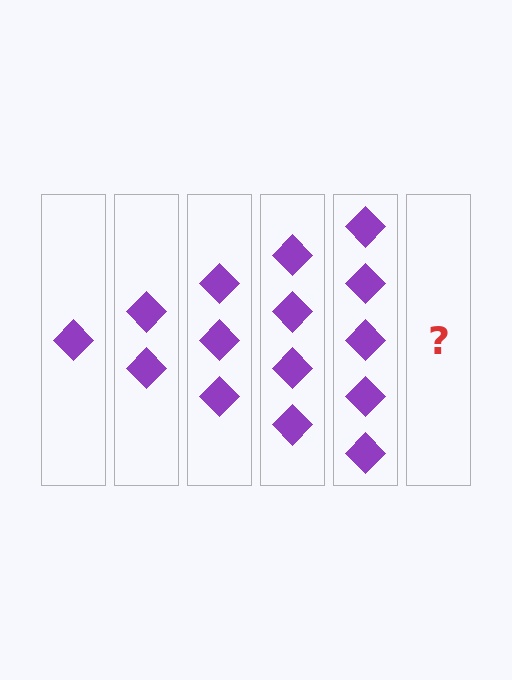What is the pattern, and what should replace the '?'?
The pattern is that each step adds one more diamond. The '?' should be 6 diamonds.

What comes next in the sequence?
The next element should be 6 diamonds.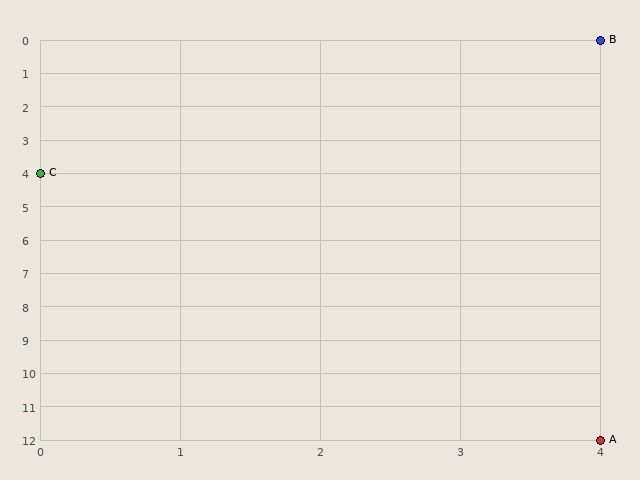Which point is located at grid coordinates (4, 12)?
Point A is at (4, 12).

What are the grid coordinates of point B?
Point B is at grid coordinates (4, 0).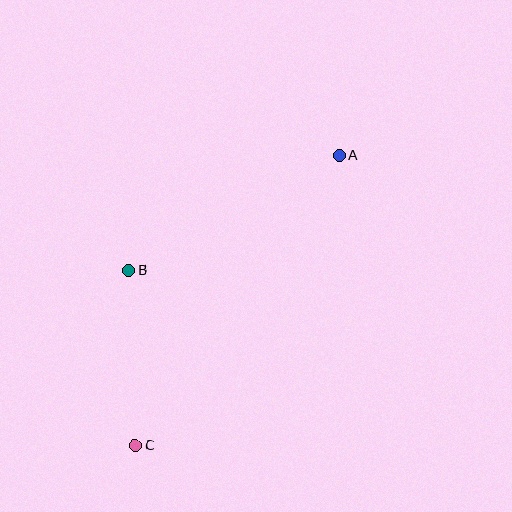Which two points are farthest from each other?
Points A and C are farthest from each other.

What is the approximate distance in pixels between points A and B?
The distance between A and B is approximately 239 pixels.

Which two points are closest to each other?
Points B and C are closest to each other.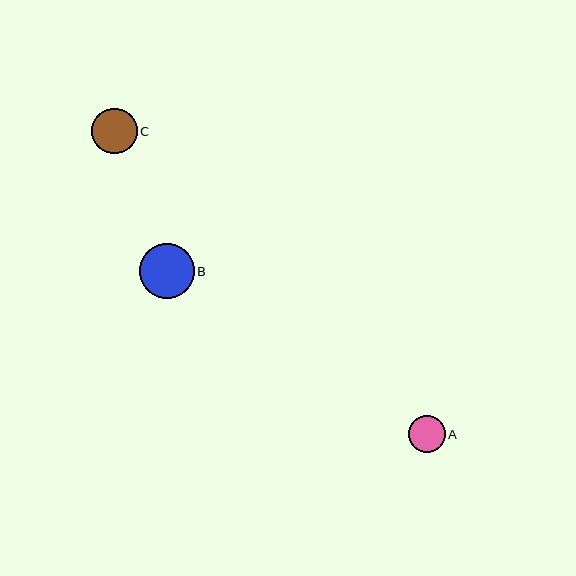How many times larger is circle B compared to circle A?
Circle B is approximately 1.5 times the size of circle A.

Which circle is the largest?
Circle B is the largest with a size of approximately 55 pixels.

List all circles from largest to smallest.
From largest to smallest: B, C, A.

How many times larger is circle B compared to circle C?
Circle B is approximately 1.2 times the size of circle C.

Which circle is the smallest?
Circle A is the smallest with a size of approximately 37 pixels.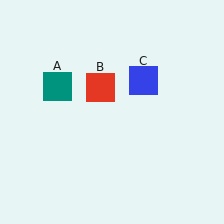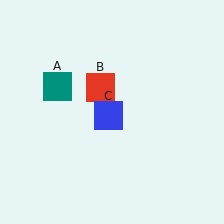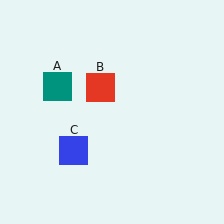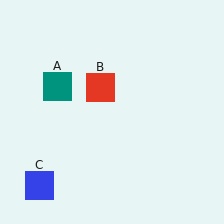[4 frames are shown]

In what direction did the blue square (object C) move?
The blue square (object C) moved down and to the left.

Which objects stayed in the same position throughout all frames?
Teal square (object A) and red square (object B) remained stationary.